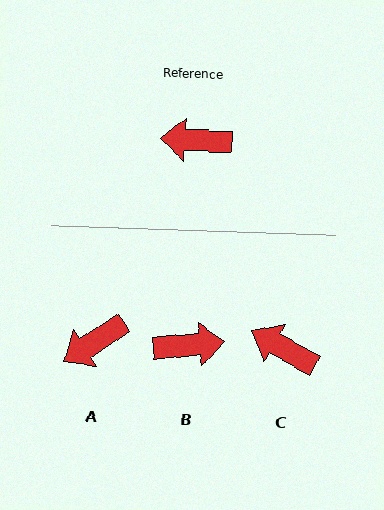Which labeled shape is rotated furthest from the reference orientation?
B, about 171 degrees away.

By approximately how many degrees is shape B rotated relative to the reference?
Approximately 171 degrees clockwise.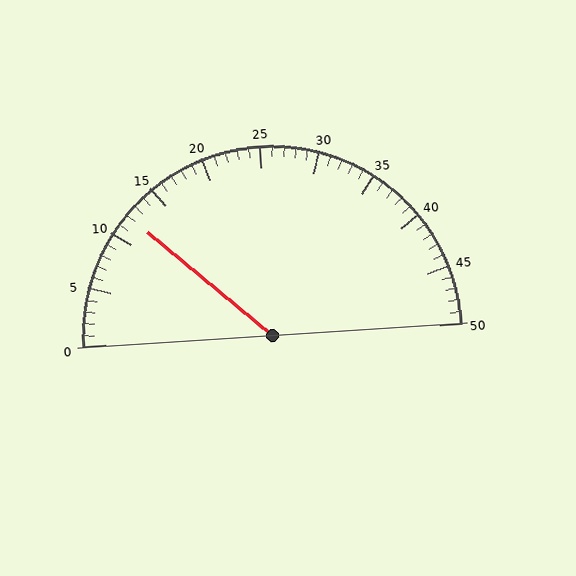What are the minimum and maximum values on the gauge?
The gauge ranges from 0 to 50.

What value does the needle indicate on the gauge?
The needle indicates approximately 12.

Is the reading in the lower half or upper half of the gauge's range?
The reading is in the lower half of the range (0 to 50).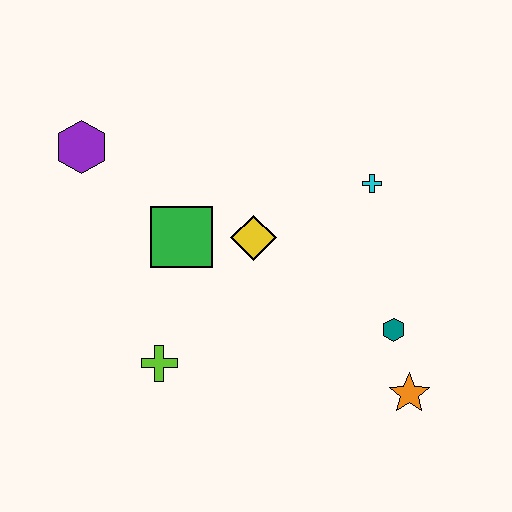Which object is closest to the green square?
The yellow diamond is closest to the green square.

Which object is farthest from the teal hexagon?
The purple hexagon is farthest from the teal hexagon.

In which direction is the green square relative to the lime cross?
The green square is above the lime cross.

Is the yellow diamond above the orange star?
Yes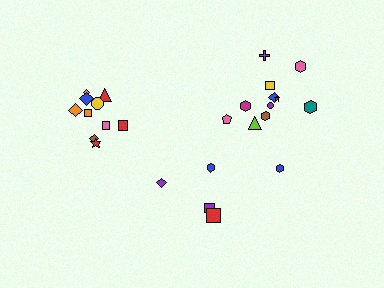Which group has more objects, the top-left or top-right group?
The top-right group.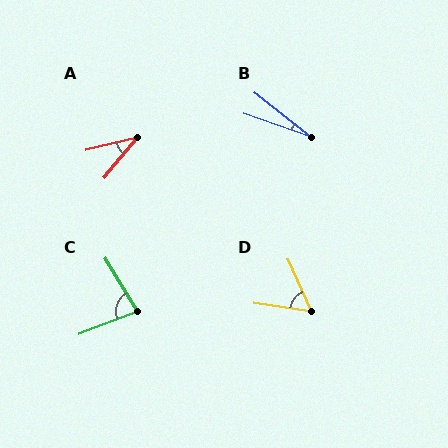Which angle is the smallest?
B, at approximately 19 degrees.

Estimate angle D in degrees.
Approximately 57 degrees.